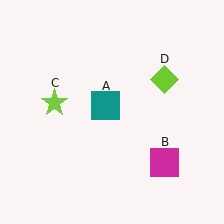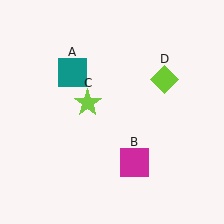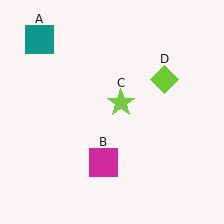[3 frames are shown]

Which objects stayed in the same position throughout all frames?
Lime diamond (object D) remained stationary.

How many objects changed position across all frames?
3 objects changed position: teal square (object A), magenta square (object B), lime star (object C).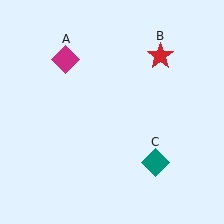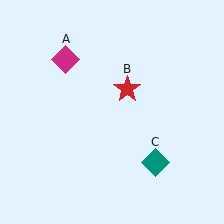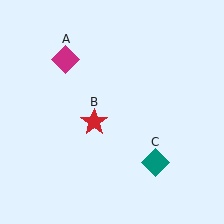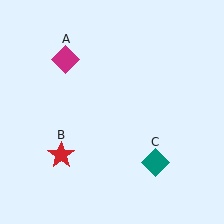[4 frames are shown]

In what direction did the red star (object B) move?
The red star (object B) moved down and to the left.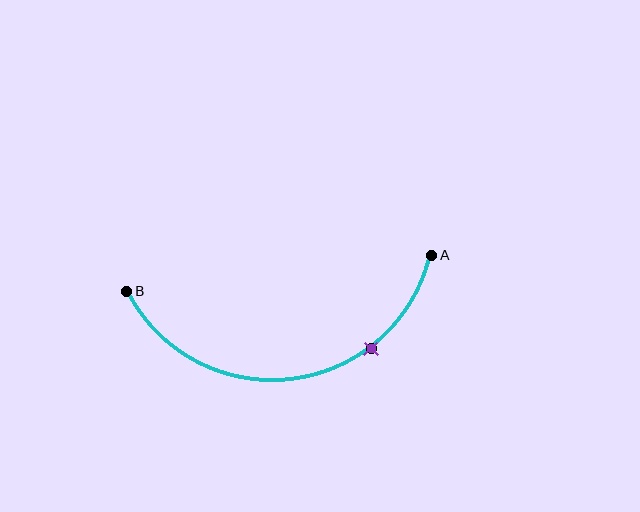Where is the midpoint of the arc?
The arc midpoint is the point on the curve farthest from the straight line joining A and B. It sits below that line.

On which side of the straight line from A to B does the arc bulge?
The arc bulges below the straight line connecting A and B.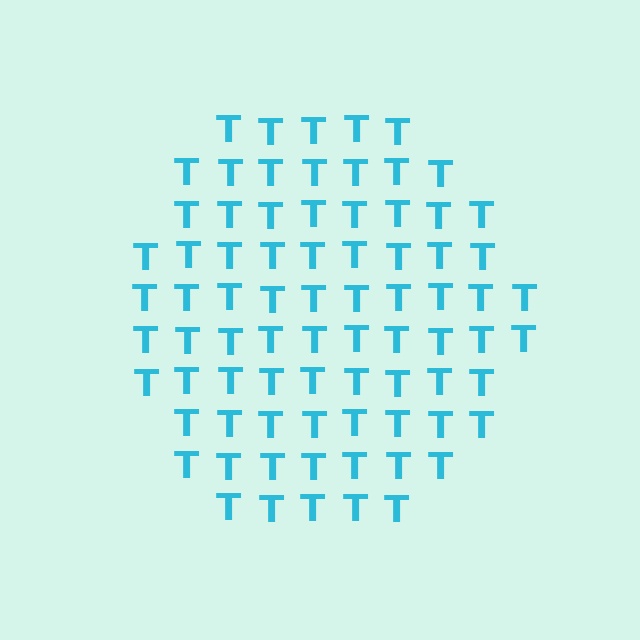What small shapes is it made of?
It is made of small letter T's.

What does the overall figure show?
The overall figure shows a hexagon.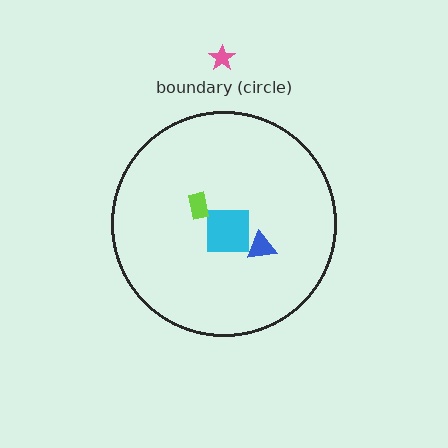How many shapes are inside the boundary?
3 inside, 1 outside.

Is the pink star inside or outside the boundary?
Outside.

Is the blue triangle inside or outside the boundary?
Inside.